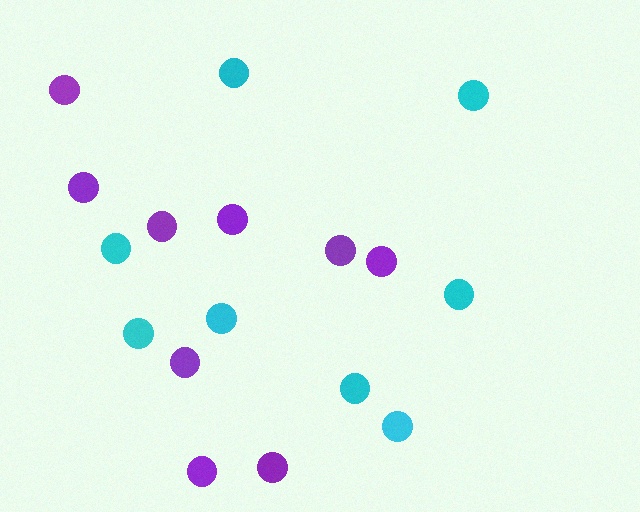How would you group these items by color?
There are 2 groups: one group of purple circles (9) and one group of cyan circles (8).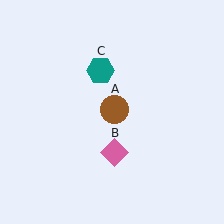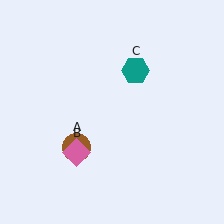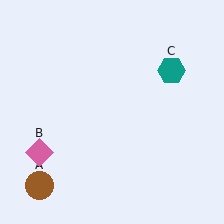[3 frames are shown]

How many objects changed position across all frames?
3 objects changed position: brown circle (object A), pink diamond (object B), teal hexagon (object C).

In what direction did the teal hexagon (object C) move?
The teal hexagon (object C) moved right.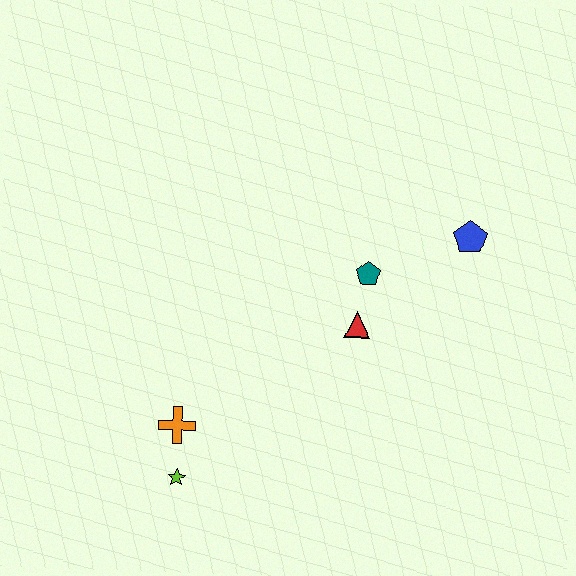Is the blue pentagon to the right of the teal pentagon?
Yes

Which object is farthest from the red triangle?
The lime star is farthest from the red triangle.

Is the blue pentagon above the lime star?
Yes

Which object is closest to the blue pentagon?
The teal pentagon is closest to the blue pentagon.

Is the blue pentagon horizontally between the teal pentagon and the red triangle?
No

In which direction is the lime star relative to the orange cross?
The lime star is below the orange cross.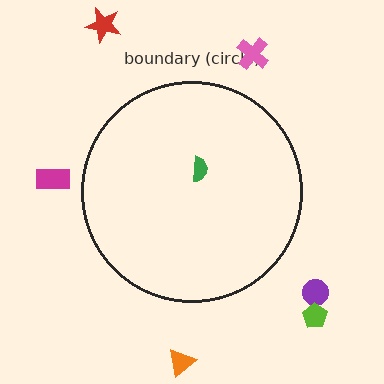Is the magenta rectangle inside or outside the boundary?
Outside.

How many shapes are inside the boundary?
1 inside, 6 outside.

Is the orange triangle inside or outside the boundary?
Outside.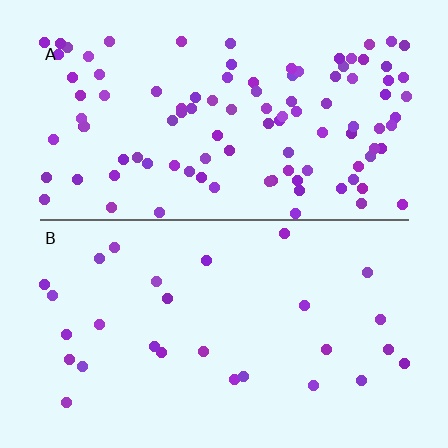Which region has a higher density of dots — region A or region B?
A (the top).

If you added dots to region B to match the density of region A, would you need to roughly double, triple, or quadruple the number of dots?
Approximately quadruple.